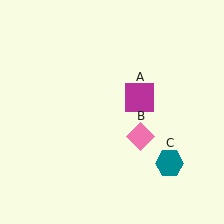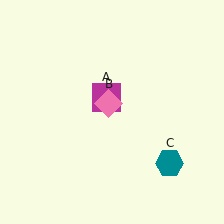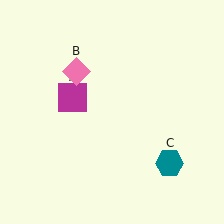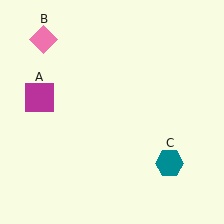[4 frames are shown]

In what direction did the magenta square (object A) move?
The magenta square (object A) moved left.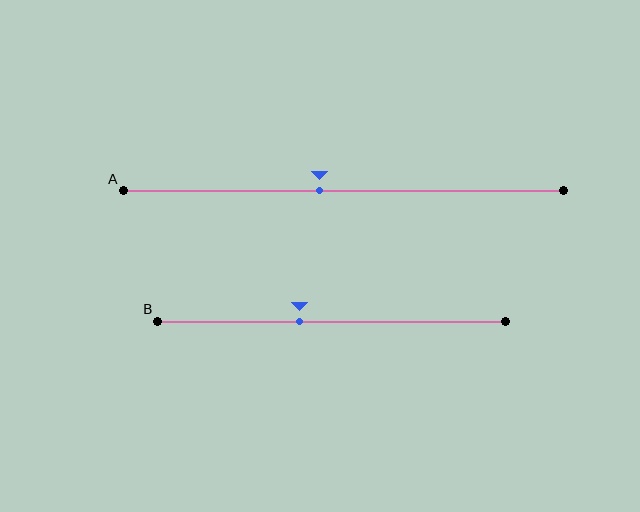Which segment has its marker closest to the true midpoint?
Segment A has its marker closest to the true midpoint.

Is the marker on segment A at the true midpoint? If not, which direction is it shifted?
No, the marker on segment A is shifted to the left by about 6% of the segment length.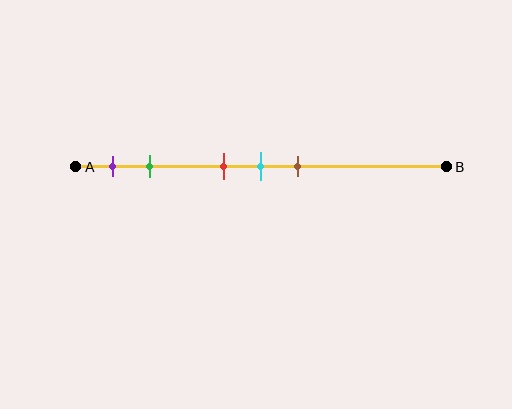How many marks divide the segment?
There are 5 marks dividing the segment.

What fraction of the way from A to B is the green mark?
The green mark is approximately 20% (0.2) of the way from A to B.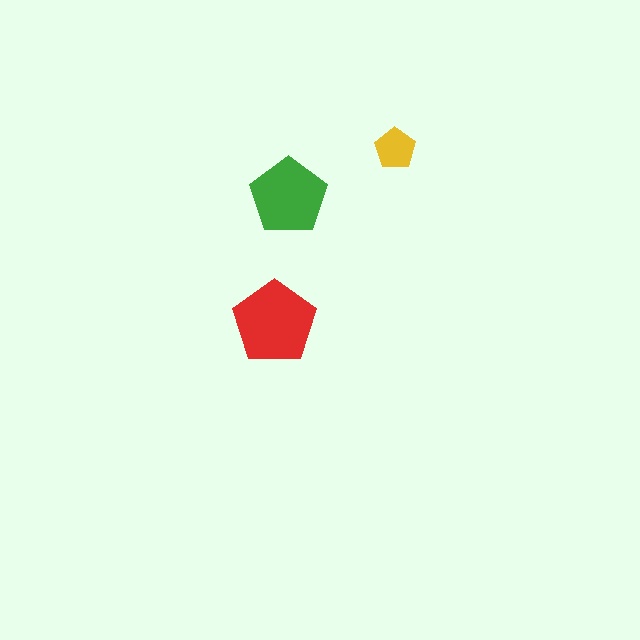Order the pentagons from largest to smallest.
the red one, the green one, the yellow one.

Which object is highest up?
The yellow pentagon is topmost.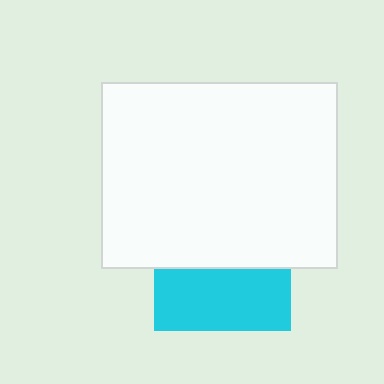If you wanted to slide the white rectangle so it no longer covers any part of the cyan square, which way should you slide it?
Slide it up — that is the most direct way to separate the two shapes.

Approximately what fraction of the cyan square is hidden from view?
Roughly 55% of the cyan square is hidden behind the white rectangle.